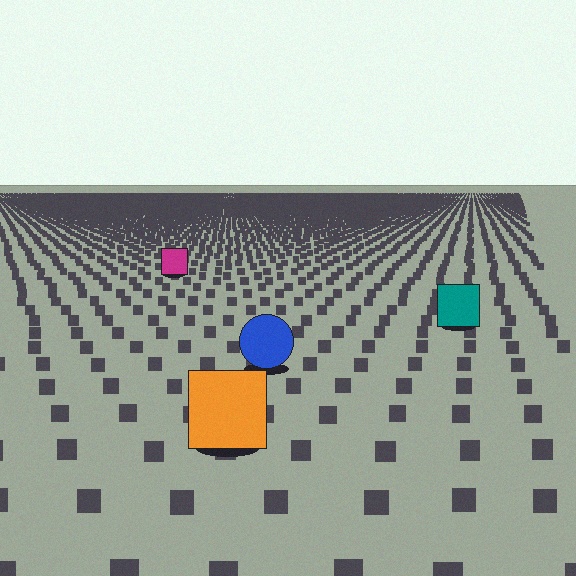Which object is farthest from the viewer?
The magenta square is farthest from the viewer. It appears smaller and the ground texture around it is denser.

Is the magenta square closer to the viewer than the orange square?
No. The orange square is closer — you can tell from the texture gradient: the ground texture is coarser near it.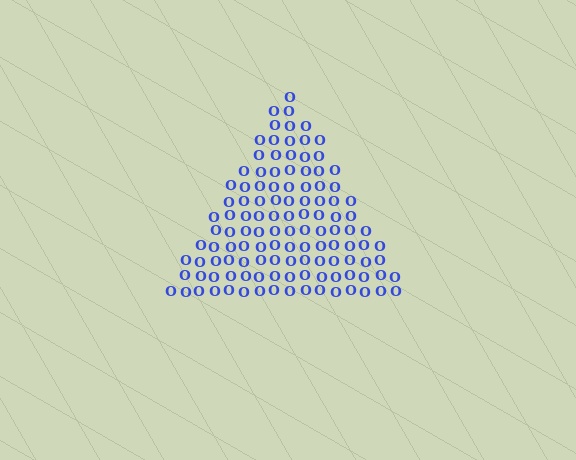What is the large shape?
The large shape is a triangle.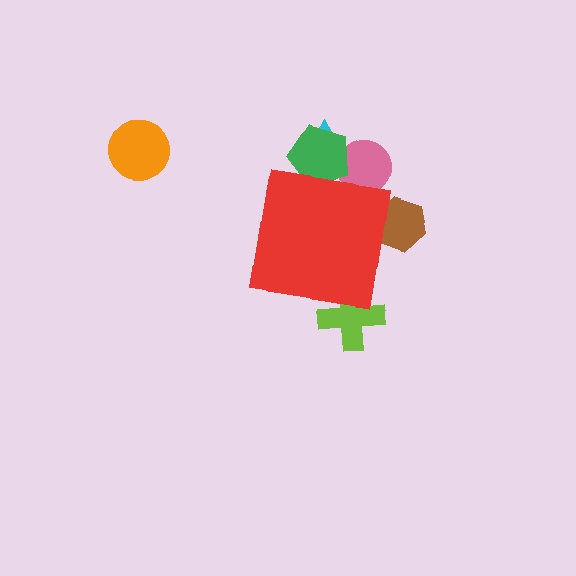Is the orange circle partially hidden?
No, the orange circle is fully visible.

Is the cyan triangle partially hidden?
Yes, the cyan triangle is partially hidden behind the red square.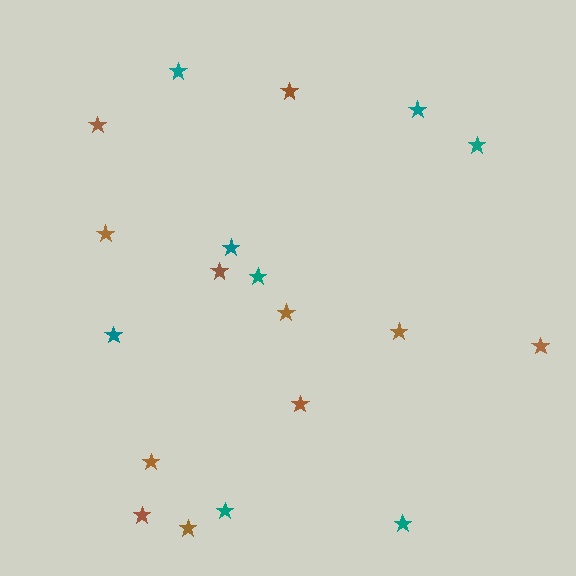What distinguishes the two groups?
There are 2 groups: one group of teal stars (8) and one group of brown stars (11).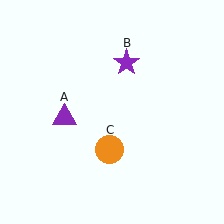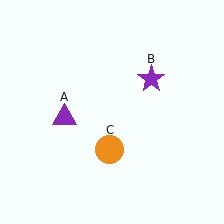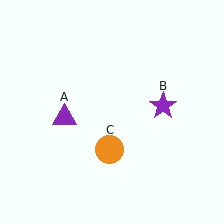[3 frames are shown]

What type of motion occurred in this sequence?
The purple star (object B) rotated clockwise around the center of the scene.